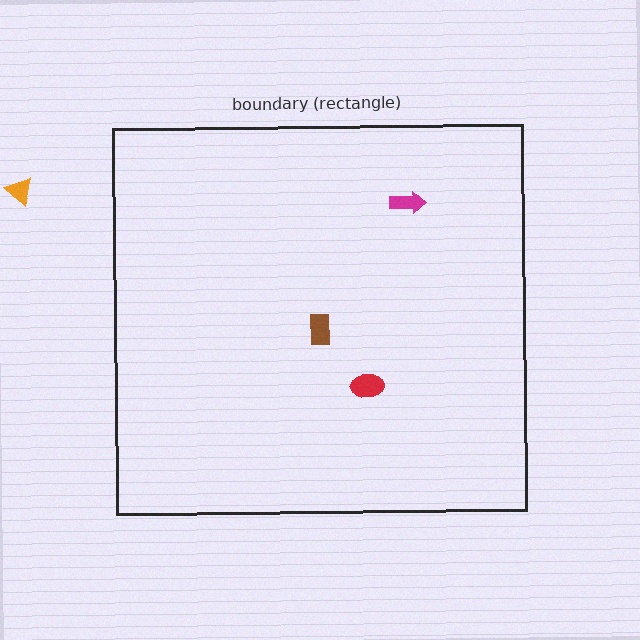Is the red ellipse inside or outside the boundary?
Inside.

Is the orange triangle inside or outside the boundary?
Outside.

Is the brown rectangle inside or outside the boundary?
Inside.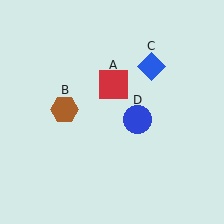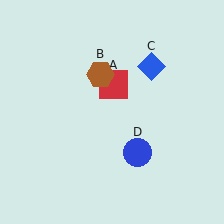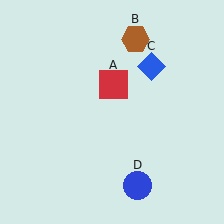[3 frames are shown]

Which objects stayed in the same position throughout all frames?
Red square (object A) and blue diamond (object C) remained stationary.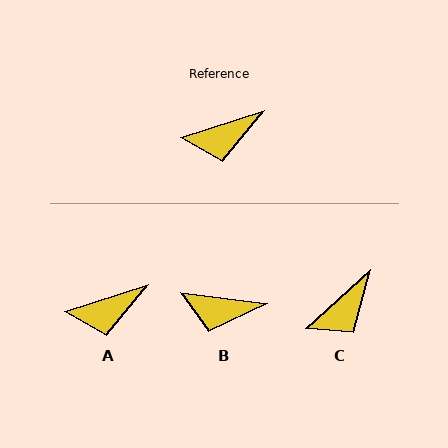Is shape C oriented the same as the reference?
No, it is off by about 25 degrees.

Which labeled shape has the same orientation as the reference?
A.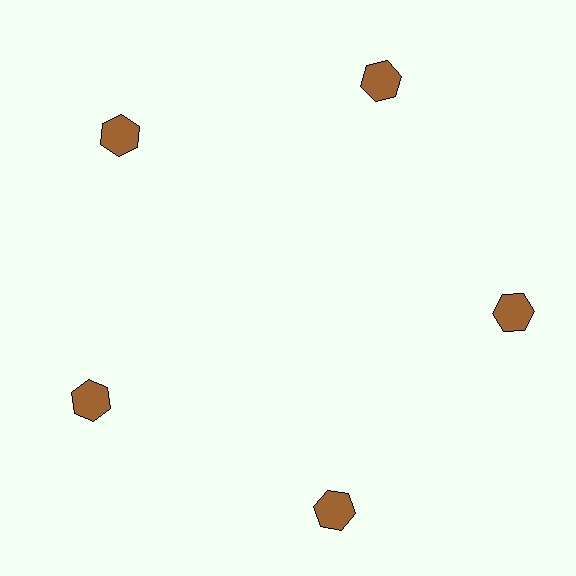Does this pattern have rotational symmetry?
Yes, this pattern has 5-fold rotational symmetry. It looks the same after rotating 72 degrees around the center.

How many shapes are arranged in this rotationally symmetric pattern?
There are 5 shapes, arranged in 5 groups of 1.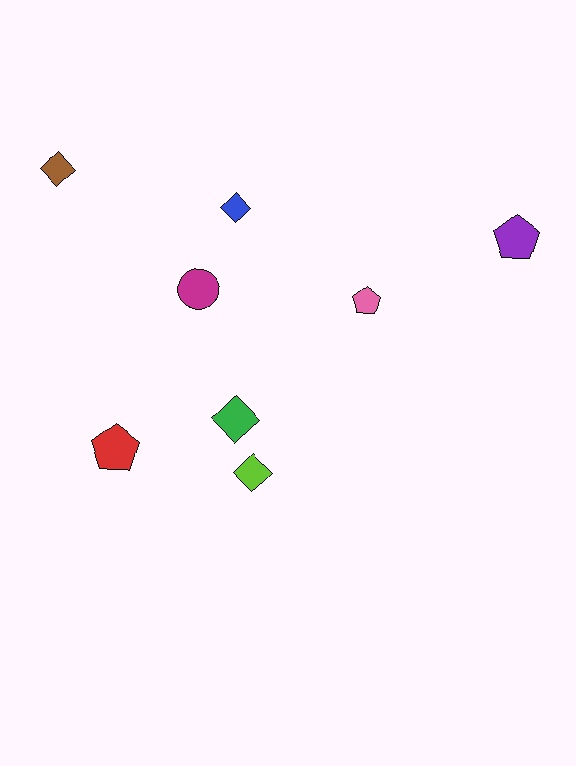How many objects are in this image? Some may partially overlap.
There are 8 objects.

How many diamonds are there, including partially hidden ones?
There are 4 diamonds.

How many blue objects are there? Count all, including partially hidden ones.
There is 1 blue object.